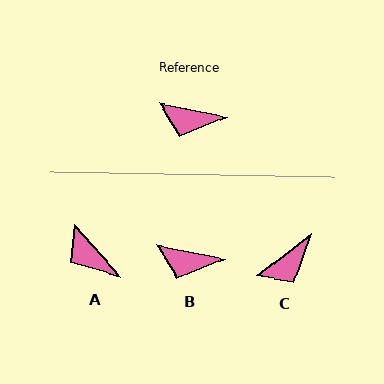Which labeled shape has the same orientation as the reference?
B.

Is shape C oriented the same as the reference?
No, it is off by about 49 degrees.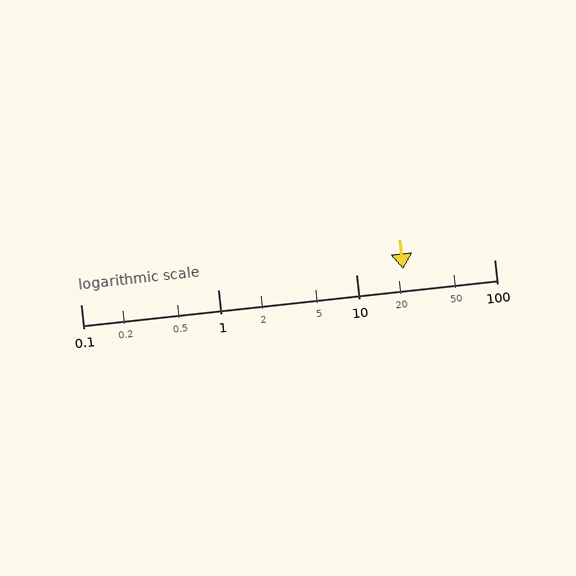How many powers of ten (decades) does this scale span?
The scale spans 3 decades, from 0.1 to 100.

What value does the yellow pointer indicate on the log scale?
The pointer indicates approximately 22.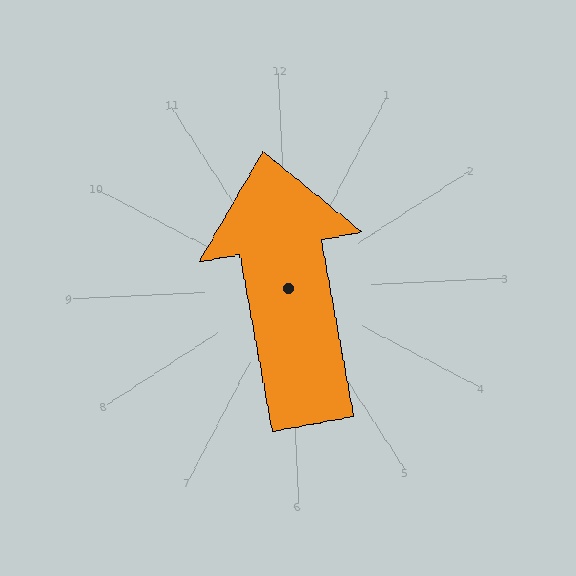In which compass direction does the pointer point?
North.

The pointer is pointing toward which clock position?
Roughly 12 o'clock.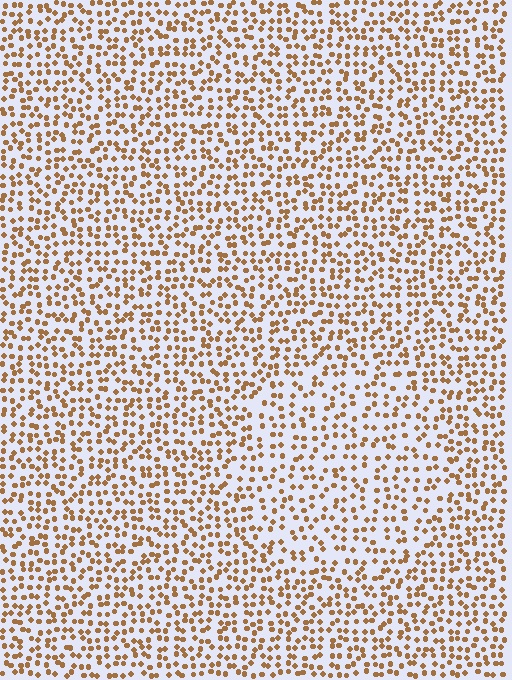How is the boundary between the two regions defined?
The boundary is defined by a change in element density (approximately 1.4x ratio). All elements are the same color, size, and shape.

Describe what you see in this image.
The image contains small brown elements arranged at two different densities. A circle-shaped region is visible where the elements are less densely packed than the surrounding area.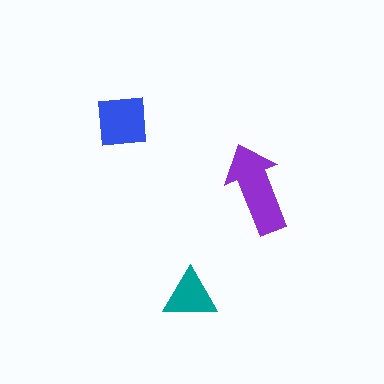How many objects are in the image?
There are 3 objects in the image.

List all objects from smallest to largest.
The teal triangle, the blue square, the purple arrow.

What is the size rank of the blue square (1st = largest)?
2nd.